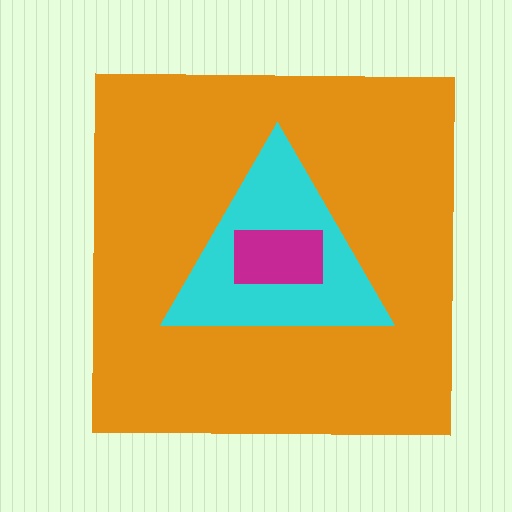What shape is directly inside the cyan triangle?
The magenta rectangle.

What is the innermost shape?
The magenta rectangle.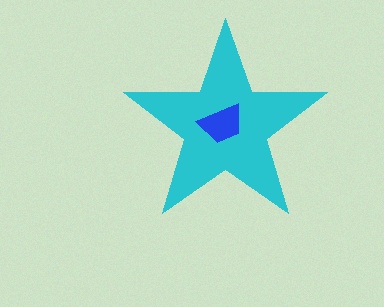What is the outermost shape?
The cyan star.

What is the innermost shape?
The blue trapezoid.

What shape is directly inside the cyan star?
The blue trapezoid.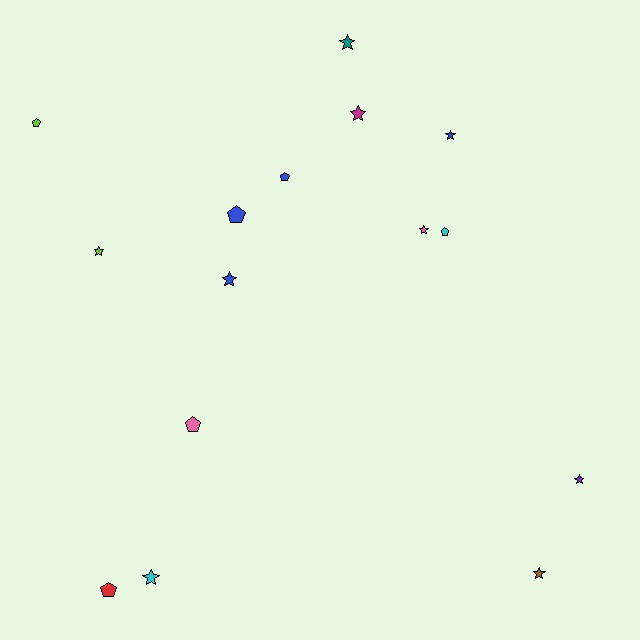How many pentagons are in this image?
There are 6 pentagons.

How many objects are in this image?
There are 15 objects.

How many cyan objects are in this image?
There are 2 cyan objects.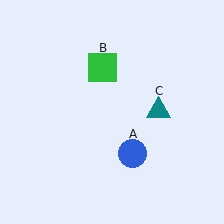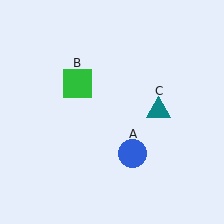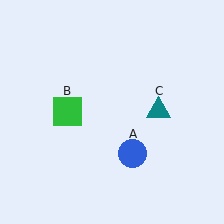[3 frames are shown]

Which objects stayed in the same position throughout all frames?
Blue circle (object A) and teal triangle (object C) remained stationary.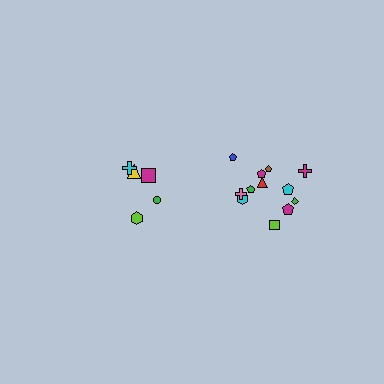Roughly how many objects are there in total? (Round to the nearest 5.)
Roughly 15 objects in total.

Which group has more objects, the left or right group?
The right group.